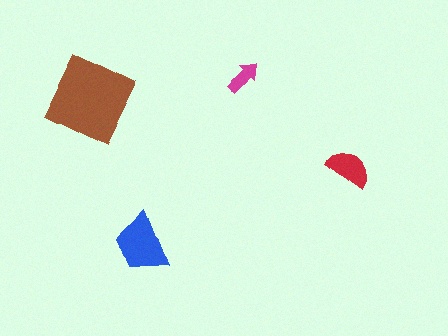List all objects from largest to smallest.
The brown square, the blue trapezoid, the red semicircle, the magenta arrow.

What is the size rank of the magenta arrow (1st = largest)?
4th.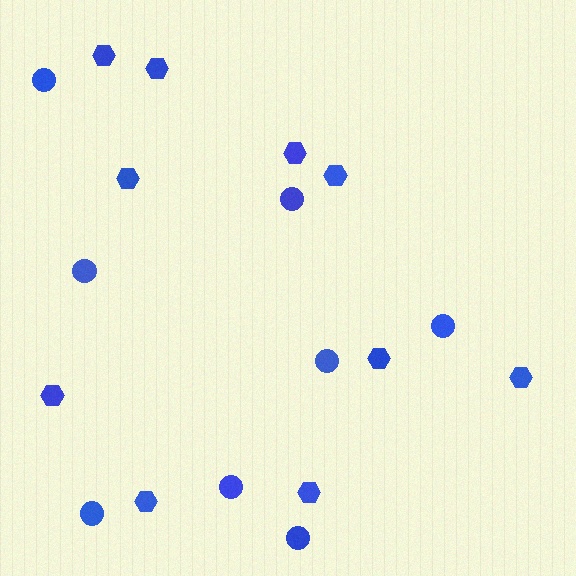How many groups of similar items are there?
There are 2 groups: one group of hexagons (10) and one group of circles (8).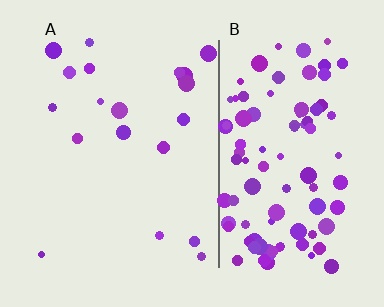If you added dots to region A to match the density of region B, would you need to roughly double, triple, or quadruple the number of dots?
Approximately quadruple.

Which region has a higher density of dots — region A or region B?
B (the right).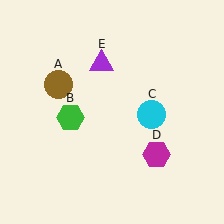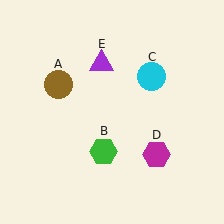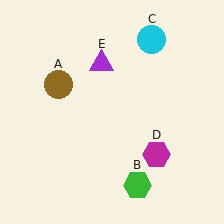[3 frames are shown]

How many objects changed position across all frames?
2 objects changed position: green hexagon (object B), cyan circle (object C).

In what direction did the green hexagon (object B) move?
The green hexagon (object B) moved down and to the right.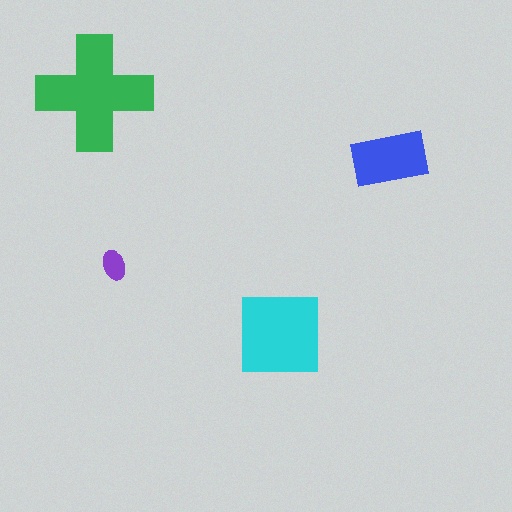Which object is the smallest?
The purple ellipse.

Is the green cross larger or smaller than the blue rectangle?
Larger.